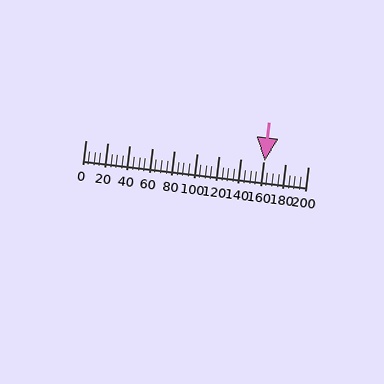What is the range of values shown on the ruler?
The ruler shows values from 0 to 200.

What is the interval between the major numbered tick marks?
The major tick marks are spaced 20 units apart.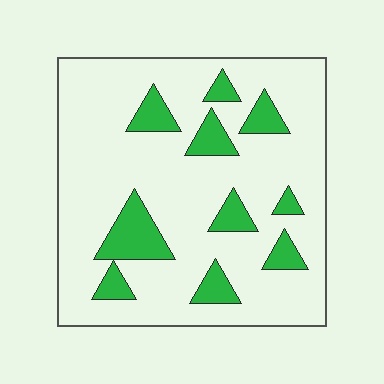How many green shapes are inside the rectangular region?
10.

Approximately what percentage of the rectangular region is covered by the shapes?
Approximately 15%.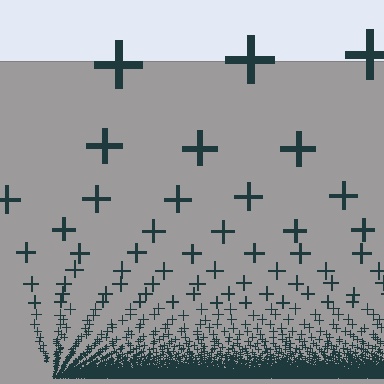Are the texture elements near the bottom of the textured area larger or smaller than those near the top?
Smaller. The gradient is inverted — elements near the bottom are smaller and denser.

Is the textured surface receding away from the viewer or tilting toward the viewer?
The surface appears to tilt toward the viewer. Texture elements get larger and sparser toward the top.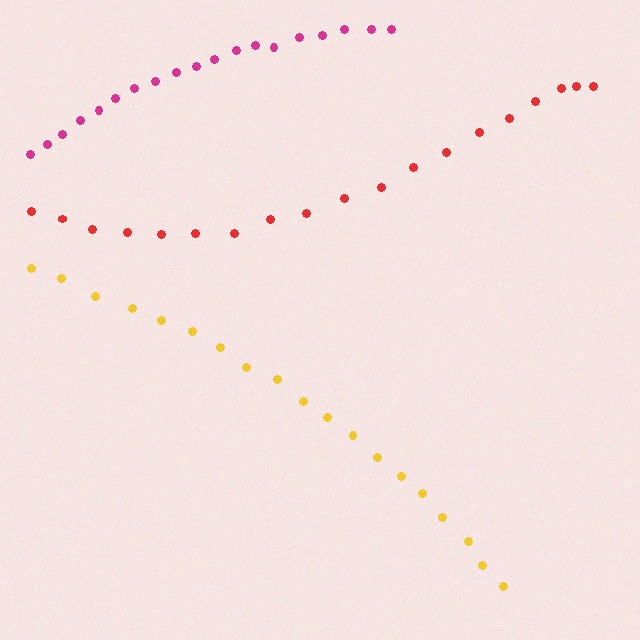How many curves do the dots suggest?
There are 3 distinct paths.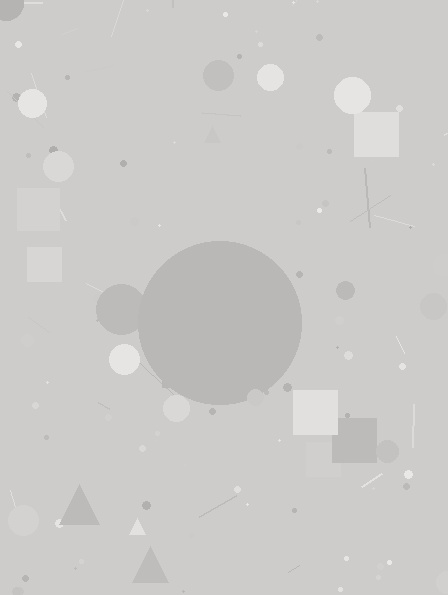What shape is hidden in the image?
A circle is hidden in the image.